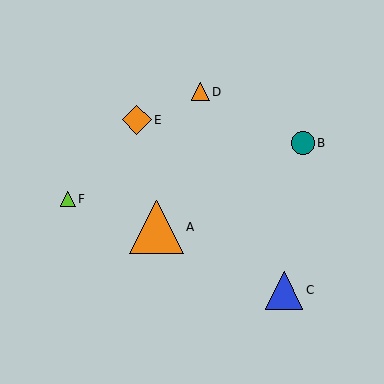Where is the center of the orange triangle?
The center of the orange triangle is at (200, 92).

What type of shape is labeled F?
Shape F is a lime triangle.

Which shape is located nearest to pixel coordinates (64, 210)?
The lime triangle (labeled F) at (68, 199) is nearest to that location.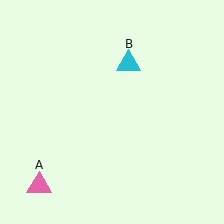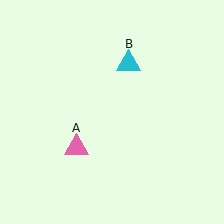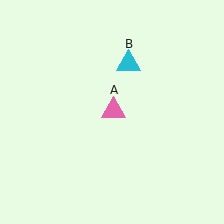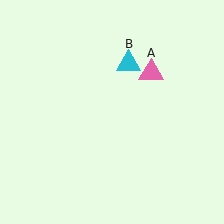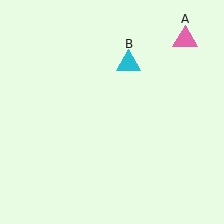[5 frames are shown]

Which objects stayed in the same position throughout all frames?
Cyan triangle (object B) remained stationary.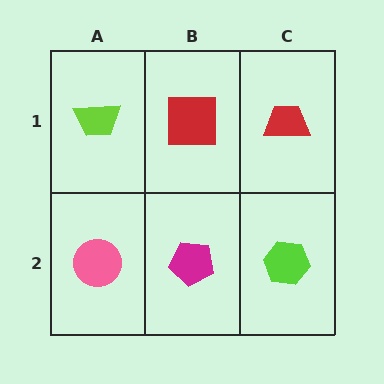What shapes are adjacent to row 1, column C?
A lime hexagon (row 2, column C), a red square (row 1, column B).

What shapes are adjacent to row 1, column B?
A magenta pentagon (row 2, column B), a lime trapezoid (row 1, column A), a red trapezoid (row 1, column C).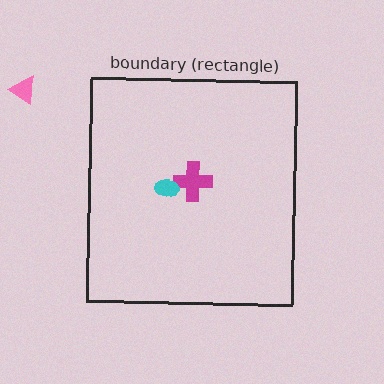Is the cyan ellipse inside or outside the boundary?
Inside.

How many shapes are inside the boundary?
2 inside, 1 outside.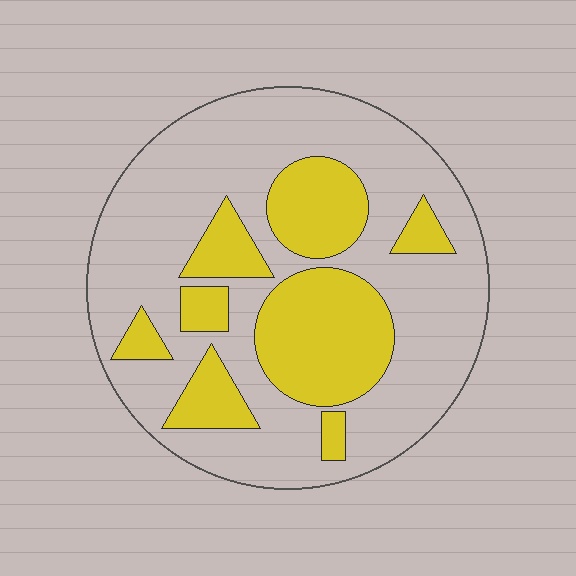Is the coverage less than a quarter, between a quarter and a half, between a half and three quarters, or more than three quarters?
Between a quarter and a half.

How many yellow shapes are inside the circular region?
8.